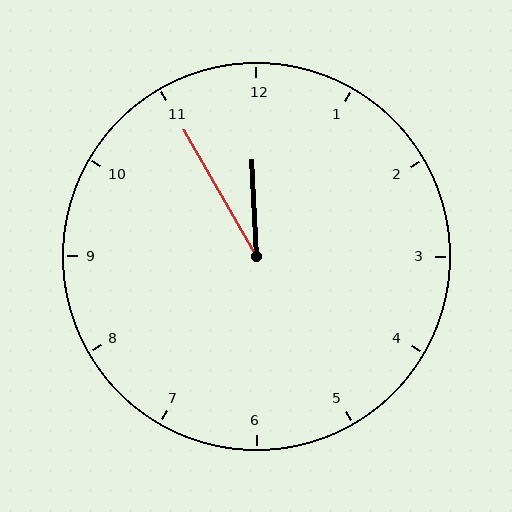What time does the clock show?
11:55.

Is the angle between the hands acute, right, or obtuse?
It is acute.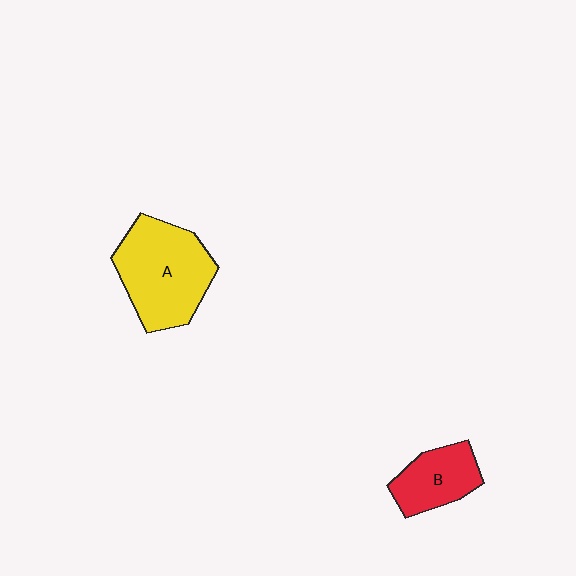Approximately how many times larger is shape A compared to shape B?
Approximately 1.8 times.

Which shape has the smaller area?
Shape B (red).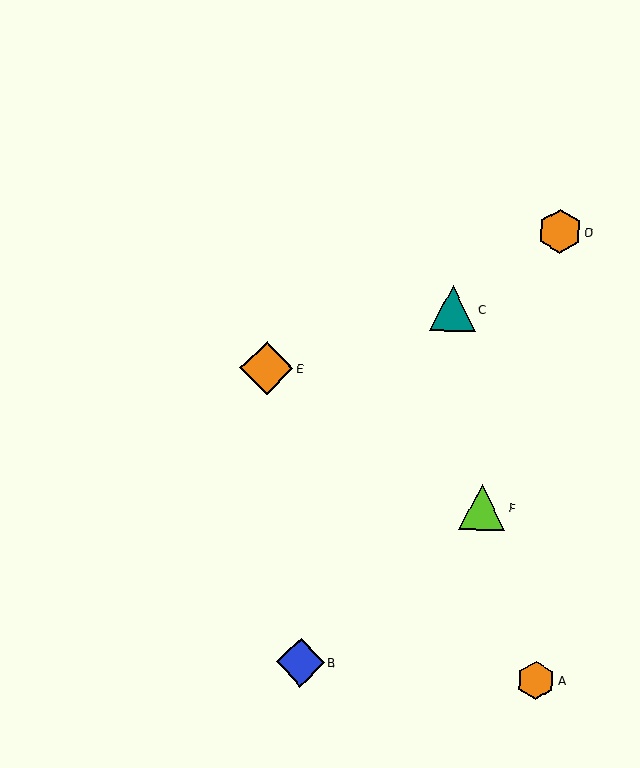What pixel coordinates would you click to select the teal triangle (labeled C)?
Click at (452, 309) to select the teal triangle C.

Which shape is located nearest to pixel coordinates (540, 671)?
The orange hexagon (labeled A) at (536, 680) is nearest to that location.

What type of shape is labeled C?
Shape C is a teal triangle.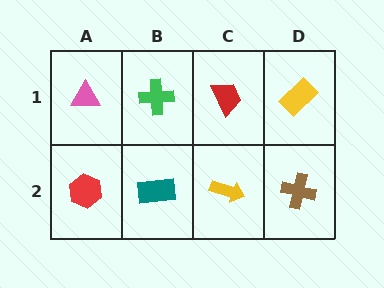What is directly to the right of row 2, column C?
A brown cross.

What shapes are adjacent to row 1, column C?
A yellow arrow (row 2, column C), a green cross (row 1, column B), a yellow rectangle (row 1, column D).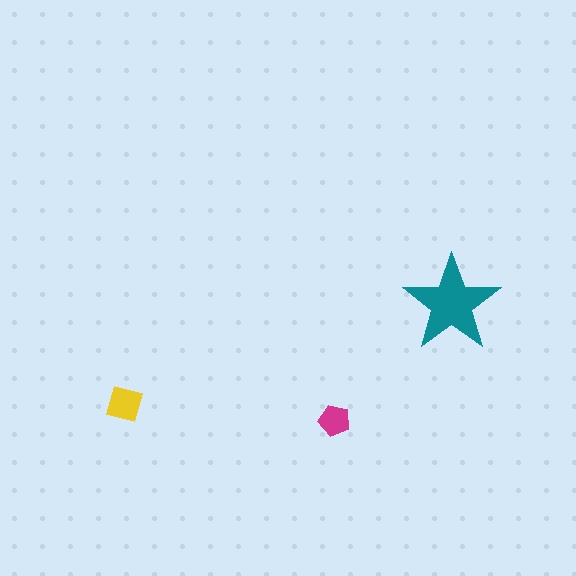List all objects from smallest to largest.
The magenta pentagon, the yellow square, the teal star.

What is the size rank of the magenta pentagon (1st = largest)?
3rd.